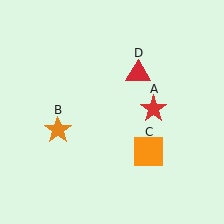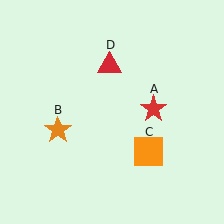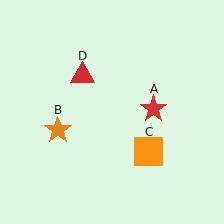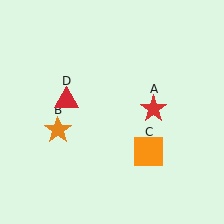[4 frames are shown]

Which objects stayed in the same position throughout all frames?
Red star (object A) and orange star (object B) and orange square (object C) remained stationary.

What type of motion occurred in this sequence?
The red triangle (object D) rotated counterclockwise around the center of the scene.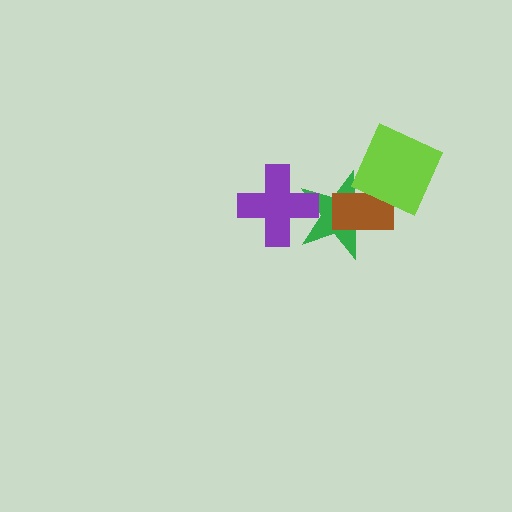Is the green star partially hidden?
Yes, it is partially covered by another shape.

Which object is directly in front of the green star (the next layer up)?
The brown rectangle is directly in front of the green star.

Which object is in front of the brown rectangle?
The lime diamond is in front of the brown rectangle.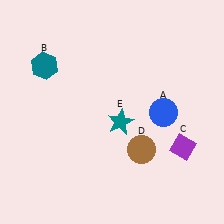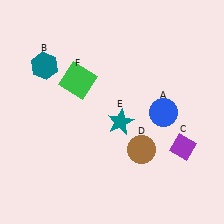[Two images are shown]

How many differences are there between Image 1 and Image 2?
There is 1 difference between the two images.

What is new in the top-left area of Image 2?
A green square (F) was added in the top-left area of Image 2.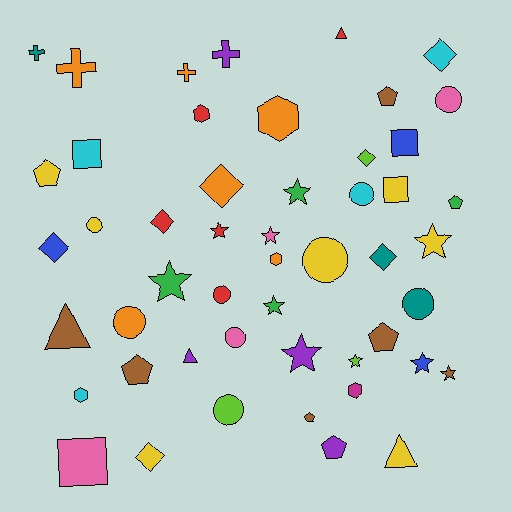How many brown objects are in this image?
There are 6 brown objects.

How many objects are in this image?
There are 50 objects.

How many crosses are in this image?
There are 4 crosses.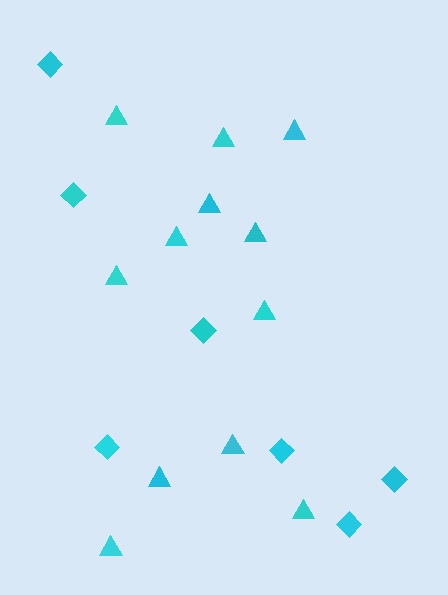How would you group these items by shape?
There are 2 groups: one group of diamonds (7) and one group of triangles (12).